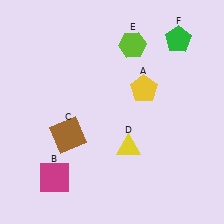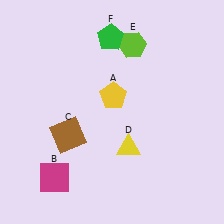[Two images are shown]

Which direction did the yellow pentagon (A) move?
The yellow pentagon (A) moved left.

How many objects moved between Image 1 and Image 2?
2 objects moved between the two images.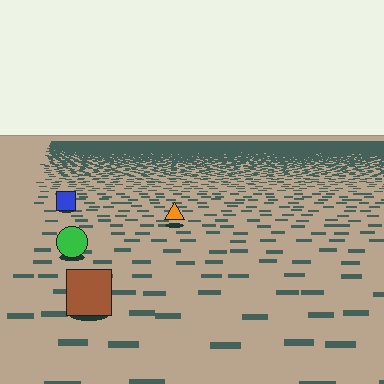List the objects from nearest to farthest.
From nearest to farthest: the brown square, the green circle, the orange triangle, the blue square.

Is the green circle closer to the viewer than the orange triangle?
Yes. The green circle is closer — you can tell from the texture gradient: the ground texture is coarser near it.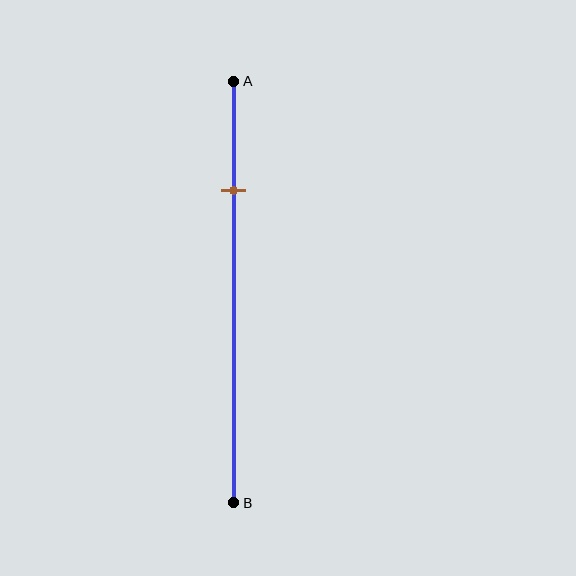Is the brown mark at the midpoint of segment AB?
No, the mark is at about 25% from A, not at the 50% midpoint.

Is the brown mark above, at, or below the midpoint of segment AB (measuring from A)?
The brown mark is above the midpoint of segment AB.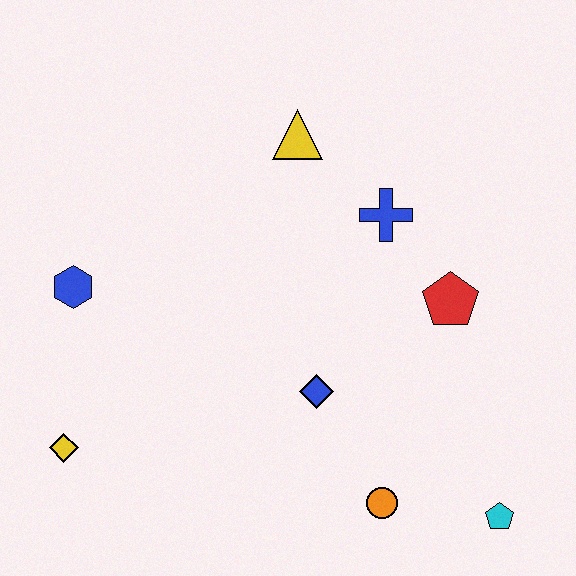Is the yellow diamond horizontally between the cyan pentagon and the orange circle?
No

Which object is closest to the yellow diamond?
The blue hexagon is closest to the yellow diamond.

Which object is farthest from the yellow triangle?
The cyan pentagon is farthest from the yellow triangle.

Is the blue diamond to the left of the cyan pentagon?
Yes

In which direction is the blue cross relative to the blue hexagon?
The blue cross is to the right of the blue hexagon.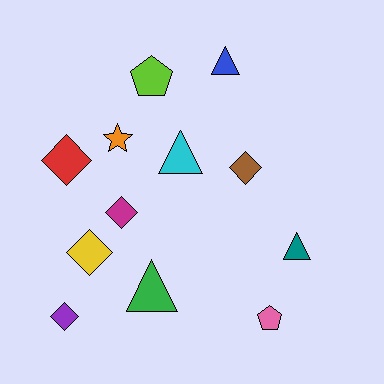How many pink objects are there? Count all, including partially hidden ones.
There is 1 pink object.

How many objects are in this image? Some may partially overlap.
There are 12 objects.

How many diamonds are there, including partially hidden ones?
There are 5 diamonds.